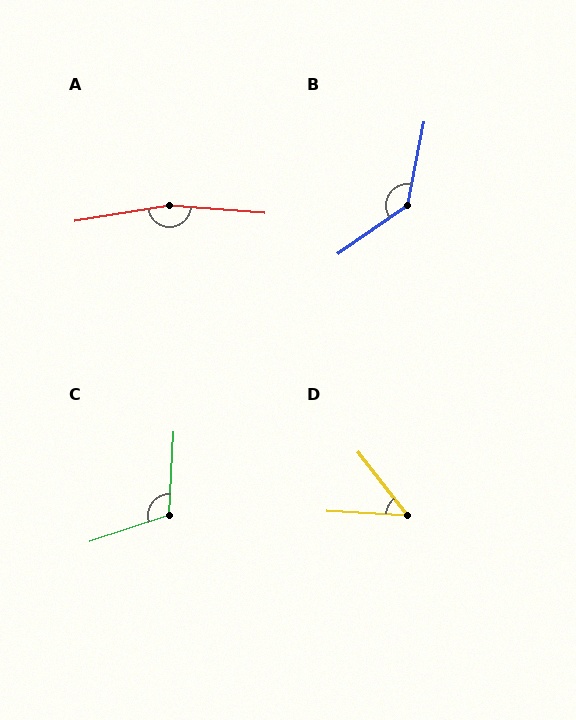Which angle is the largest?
A, at approximately 166 degrees.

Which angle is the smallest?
D, at approximately 48 degrees.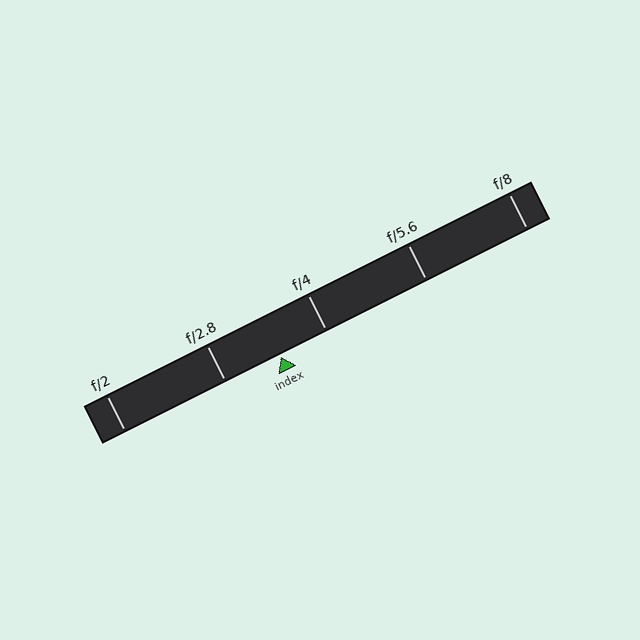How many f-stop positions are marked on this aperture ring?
There are 5 f-stop positions marked.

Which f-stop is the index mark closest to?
The index mark is closest to f/4.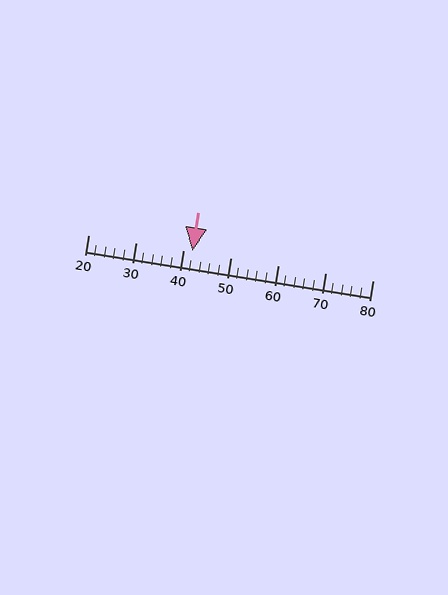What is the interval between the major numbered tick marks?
The major tick marks are spaced 10 units apart.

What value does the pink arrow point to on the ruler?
The pink arrow points to approximately 42.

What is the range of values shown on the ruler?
The ruler shows values from 20 to 80.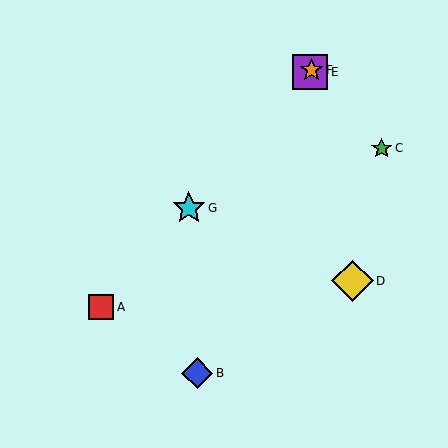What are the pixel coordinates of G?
Object G is at (189, 208).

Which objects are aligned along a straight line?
Objects A, E, F, G are aligned along a straight line.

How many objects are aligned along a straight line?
4 objects (A, E, F, G) are aligned along a straight line.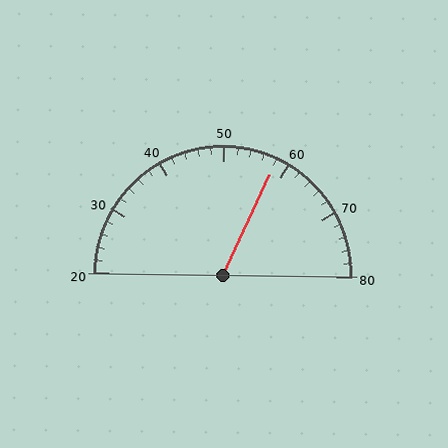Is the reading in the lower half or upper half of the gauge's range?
The reading is in the upper half of the range (20 to 80).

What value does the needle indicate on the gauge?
The needle indicates approximately 58.